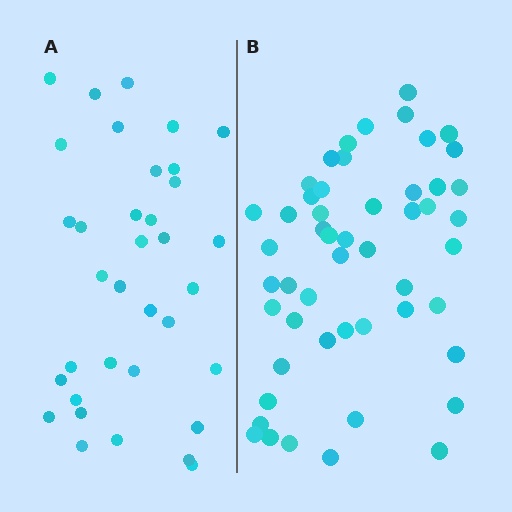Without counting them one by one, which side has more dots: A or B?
Region B (the right region) has more dots.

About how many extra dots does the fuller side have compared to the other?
Region B has approximately 15 more dots than region A.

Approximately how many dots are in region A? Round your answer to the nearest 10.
About 40 dots. (The exact count is 35, which rounds to 40.)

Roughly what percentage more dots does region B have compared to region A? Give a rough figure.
About 45% more.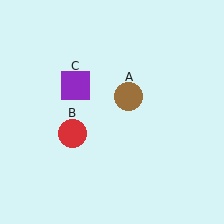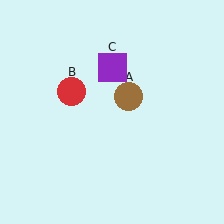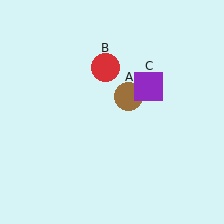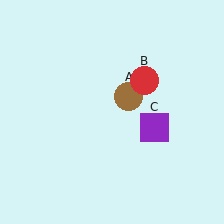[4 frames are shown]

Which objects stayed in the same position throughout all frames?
Brown circle (object A) remained stationary.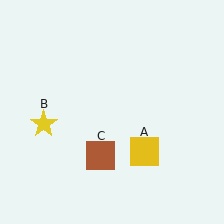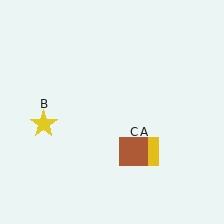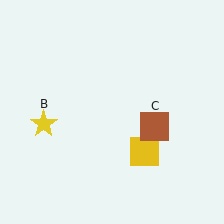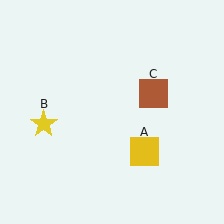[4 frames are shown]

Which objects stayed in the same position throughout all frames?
Yellow square (object A) and yellow star (object B) remained stationary.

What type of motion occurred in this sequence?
The brown square (object C) rotated counterclockwise around the center of the scene.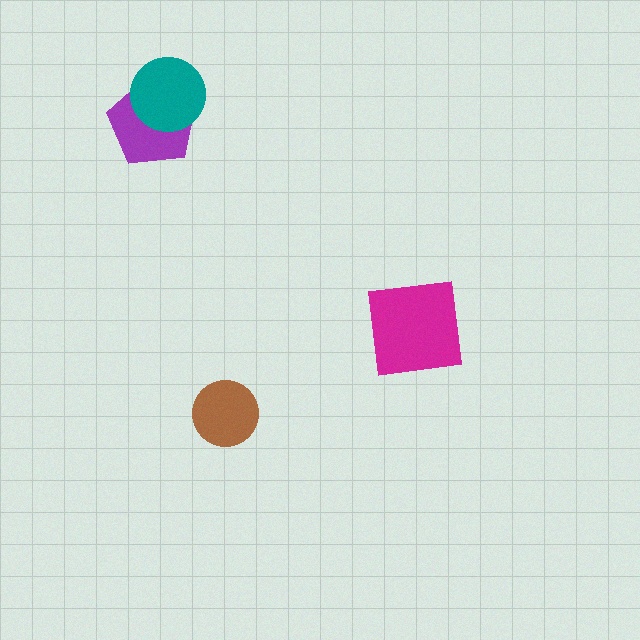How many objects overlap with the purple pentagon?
1 object overlaps with the purple pentagon.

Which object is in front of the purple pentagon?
The teal circle is in front of the purple pentagon.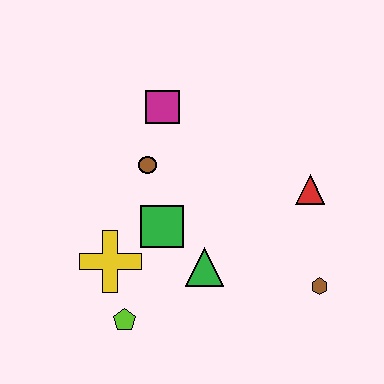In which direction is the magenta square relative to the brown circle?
The magenta square is above the brown circle.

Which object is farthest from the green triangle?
The magenta square is farthest from the green triangle.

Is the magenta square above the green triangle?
Yes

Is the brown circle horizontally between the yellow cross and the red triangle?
Yes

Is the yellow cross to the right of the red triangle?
No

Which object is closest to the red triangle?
The brown hexagon is closest to the red triangle.